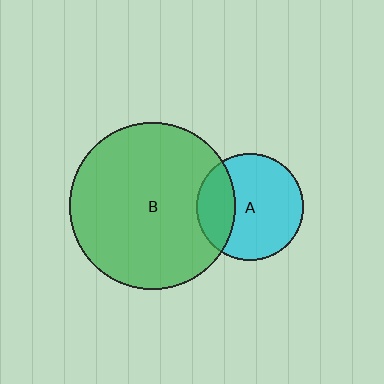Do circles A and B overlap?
Yes.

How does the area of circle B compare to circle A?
Approximately 2.4 times.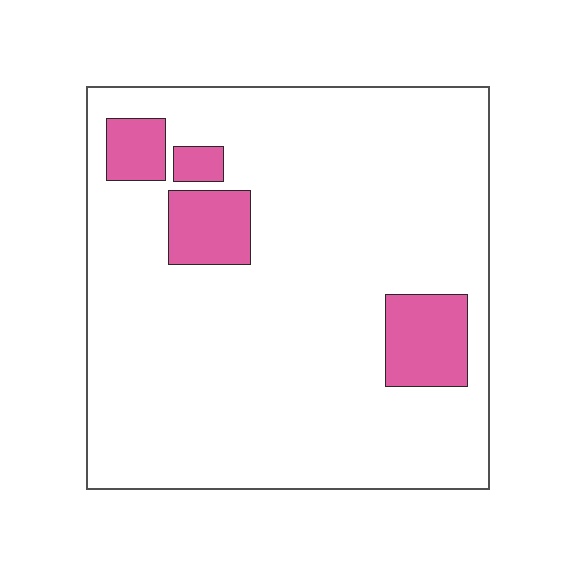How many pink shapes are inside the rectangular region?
4.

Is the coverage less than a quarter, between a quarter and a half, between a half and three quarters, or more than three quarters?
Less than a quarter.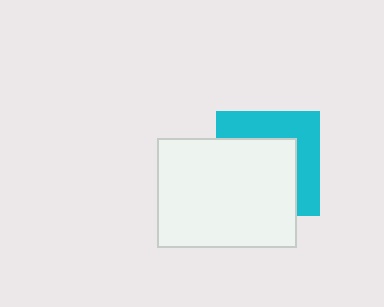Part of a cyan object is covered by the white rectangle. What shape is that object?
It is a square.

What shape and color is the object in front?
The object in front is a white rectangle.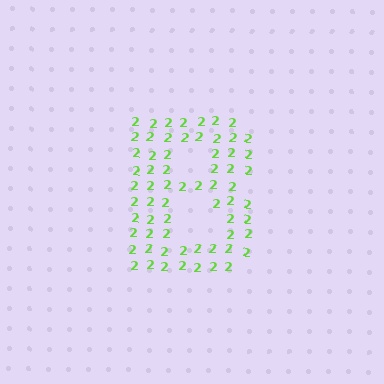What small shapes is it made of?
It is made of small digit 2's.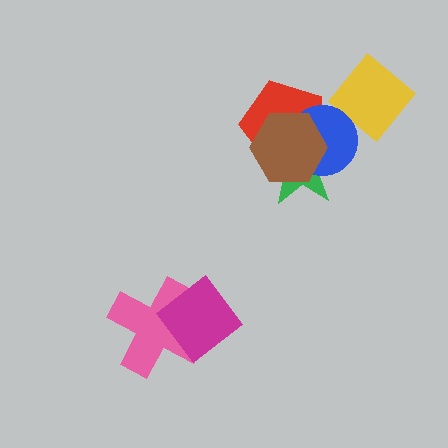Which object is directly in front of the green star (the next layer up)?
The blue circle is directly in front of the green star.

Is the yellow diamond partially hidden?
No, no other shape covers it.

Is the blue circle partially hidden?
Yes, it is partially covered by another shape.